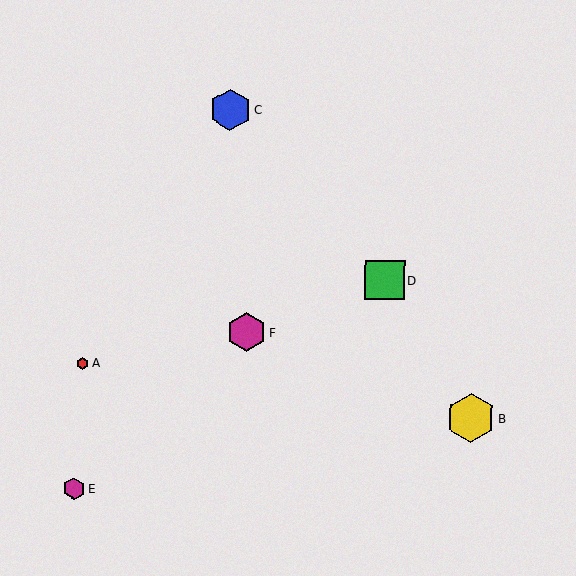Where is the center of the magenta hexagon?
The center of the magenta hexagon is at (247, 332).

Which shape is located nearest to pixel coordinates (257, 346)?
The magenta hexagon (labeled F) at (247, 332) is nearest to that location.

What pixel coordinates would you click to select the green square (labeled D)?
Click at (384, 280) to select the green square D.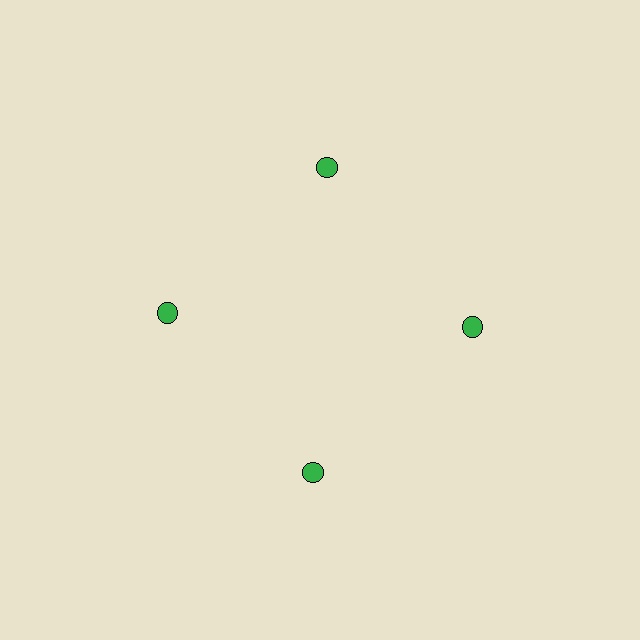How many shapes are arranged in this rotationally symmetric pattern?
There are 4 shapes, arranged in 4 groups of 1.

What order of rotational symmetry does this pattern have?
This pattern has 4-fold rotational symmetry.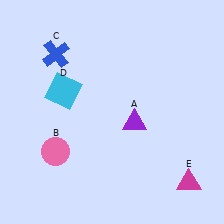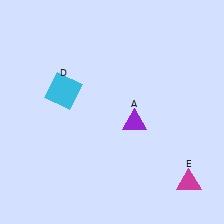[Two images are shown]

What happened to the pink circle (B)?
The pink circle (B) was removed in Image 2. It was in the bottom-left area of Image 1.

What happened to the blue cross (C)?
The blue cross (C) was removed in Image 2. It was in the top-left area of Image 1.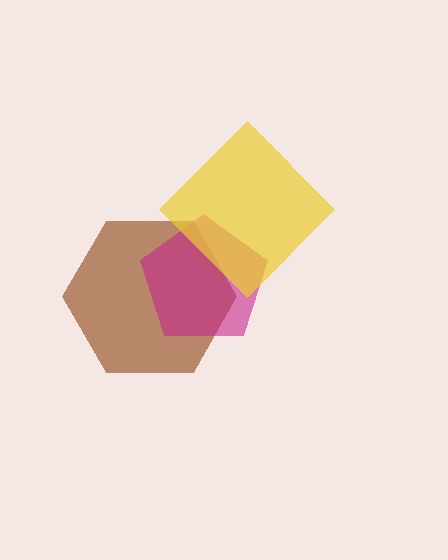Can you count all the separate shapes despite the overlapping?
Yes, there are 3 separate shapes.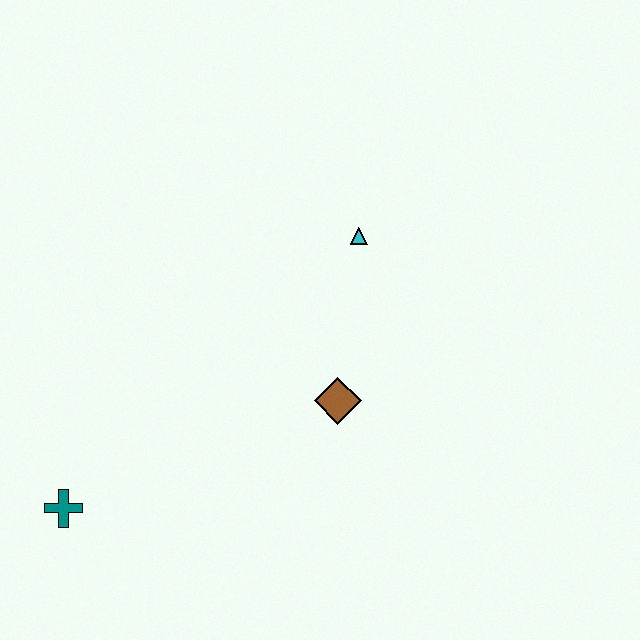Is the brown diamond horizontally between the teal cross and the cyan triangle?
Yes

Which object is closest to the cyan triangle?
The brown diamond is closest to the cyan triangle.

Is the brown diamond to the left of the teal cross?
No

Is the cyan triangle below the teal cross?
No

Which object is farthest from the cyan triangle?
The teal cross is farthest from the cyan triangle.